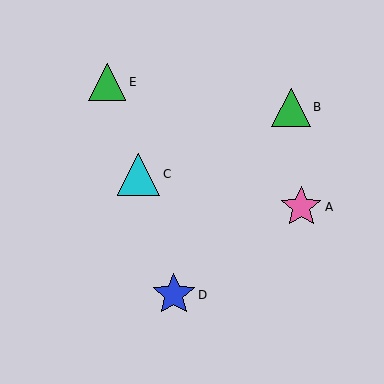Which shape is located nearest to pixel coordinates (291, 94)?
The green triangle (labeled B) at (291, 107) is nearest to that location.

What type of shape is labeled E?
Shape E is a green triangle.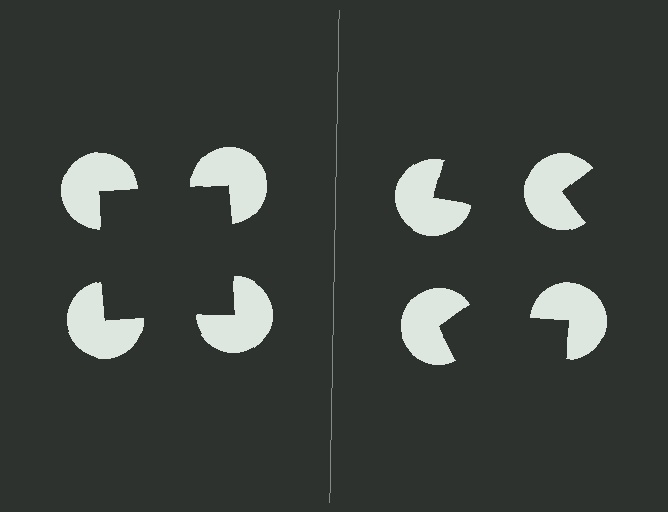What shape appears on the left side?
An illusory square.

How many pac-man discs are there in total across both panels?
8 — 4 on each side.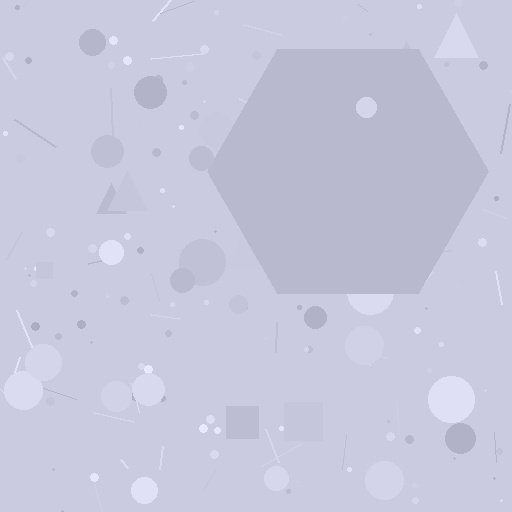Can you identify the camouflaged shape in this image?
The camouflaged shape is a hexagon.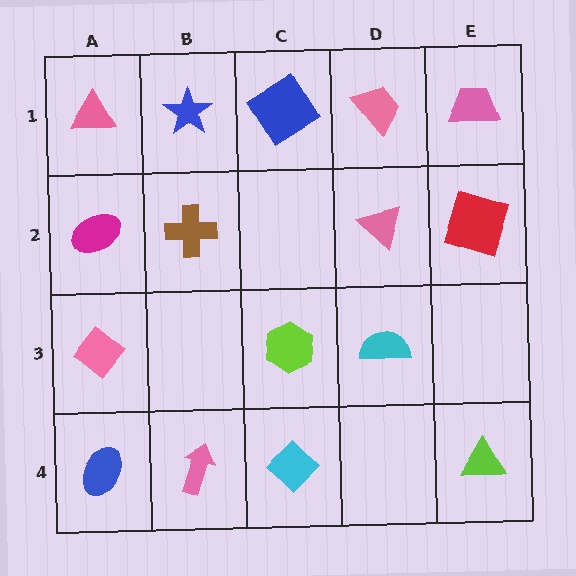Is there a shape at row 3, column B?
No, that cell is empty.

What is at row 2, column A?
A magenta ellipse.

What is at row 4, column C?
A cyan diamond.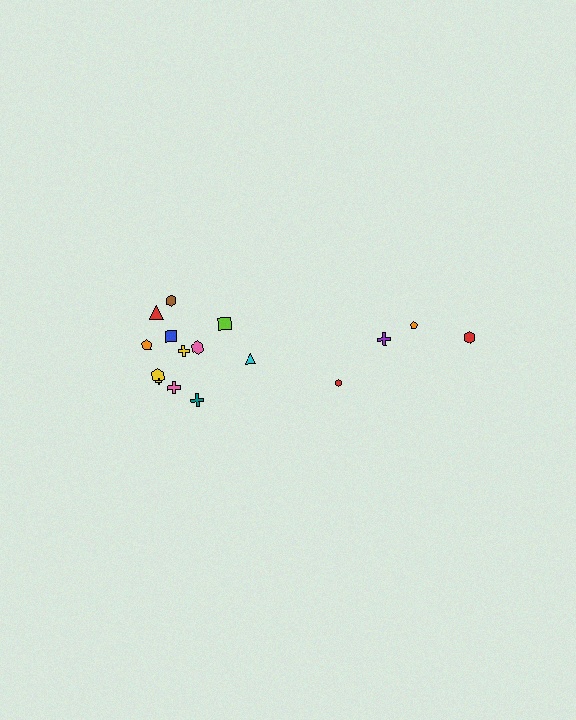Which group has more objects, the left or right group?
The left group.